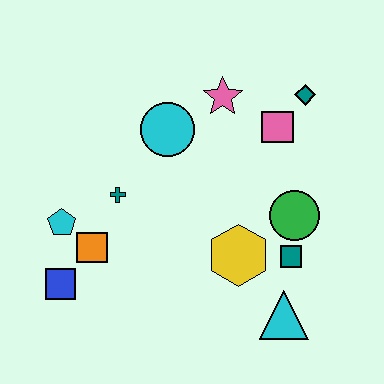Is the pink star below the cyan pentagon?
No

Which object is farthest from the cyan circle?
The cyan triangle is farthest from the cyan circle.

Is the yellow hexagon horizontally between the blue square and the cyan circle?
No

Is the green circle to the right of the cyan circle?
Yes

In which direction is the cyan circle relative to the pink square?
The cyan circle is to the left of the pink square.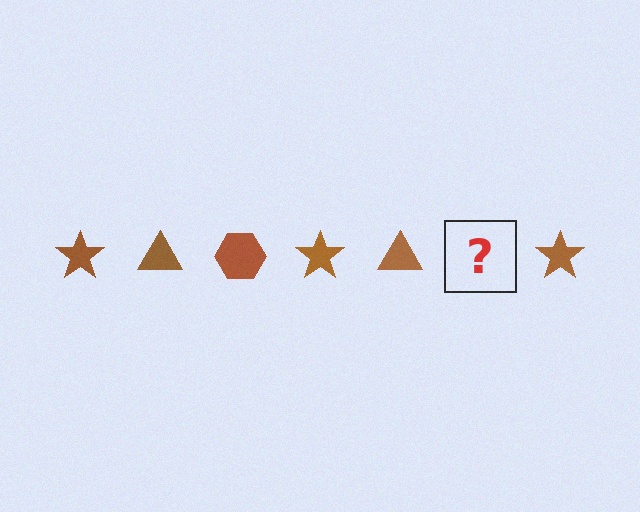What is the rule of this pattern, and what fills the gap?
The rule is that the pattern cycles through star, triangle, hexagon shapes in brown. The gap should be filled with a brown hexagon.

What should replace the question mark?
The question mark should be replaced with a brown hexagon.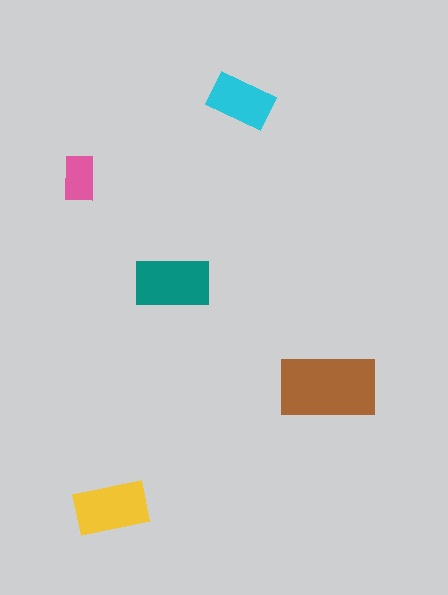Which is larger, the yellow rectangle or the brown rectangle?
The brown one.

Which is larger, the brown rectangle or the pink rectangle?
The brown one.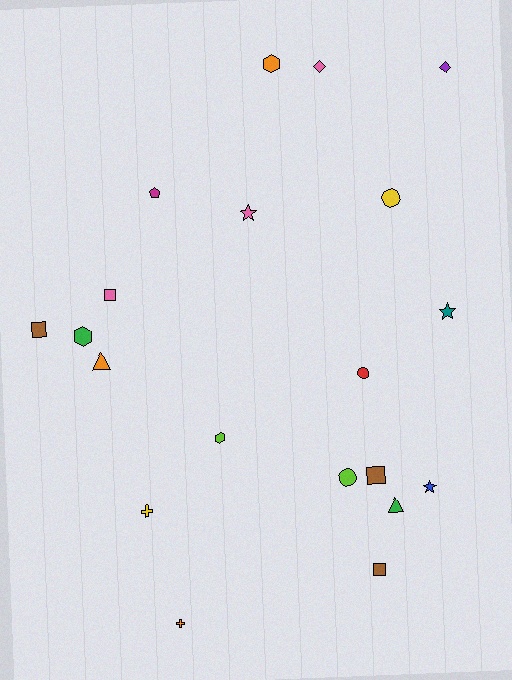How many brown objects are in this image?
There are 3 brown objects.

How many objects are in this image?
There are 20 objects.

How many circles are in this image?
There are 3 circles.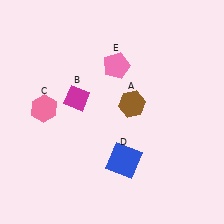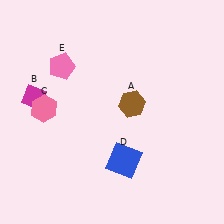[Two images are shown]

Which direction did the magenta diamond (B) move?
The magenta diamond (B) moved left.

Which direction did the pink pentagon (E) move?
The pink pentagon (E) moved left.